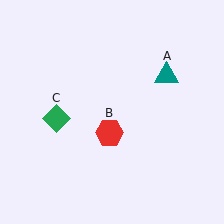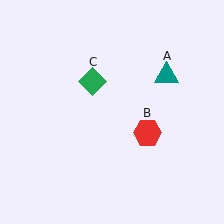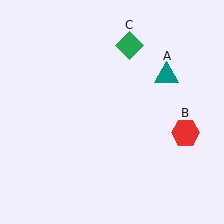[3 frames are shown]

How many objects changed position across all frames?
2 objects changed position: red hexagon (object B), green diamond (object C).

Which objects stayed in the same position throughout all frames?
Teal triangle (object A) remained stationary.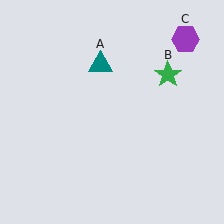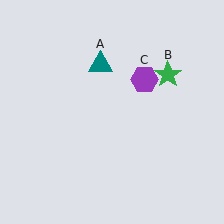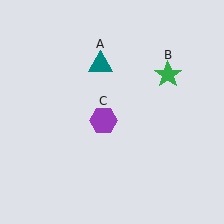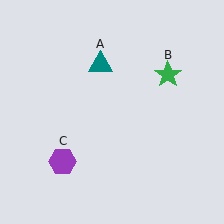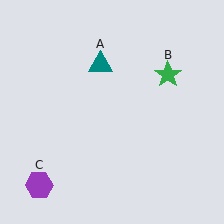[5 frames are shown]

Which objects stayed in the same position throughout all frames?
Teal triangle (object A) and green star (object B) remained stationary.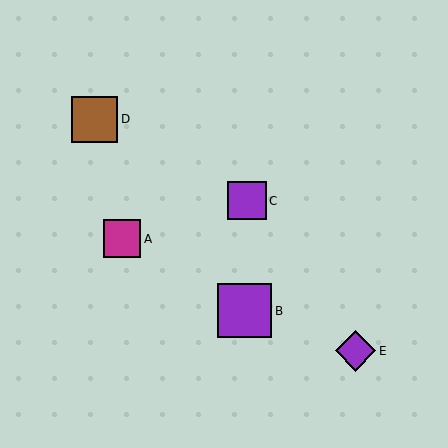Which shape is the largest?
The purple square (labeled B) is the largest.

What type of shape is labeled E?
Shape E is a purple diamond.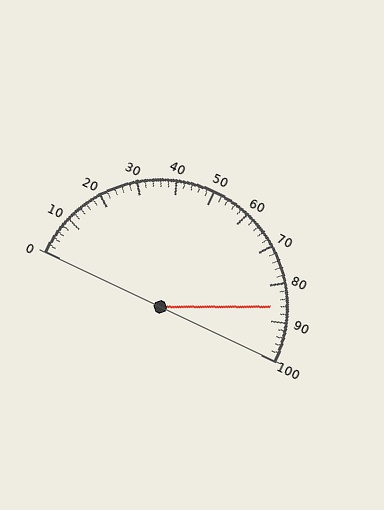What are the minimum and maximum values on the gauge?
The gauge ranges from 0 to 100.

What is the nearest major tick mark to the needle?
The nearest major tick mark is 90.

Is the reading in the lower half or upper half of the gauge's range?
The reading is in the upper half of the range (0 to 100).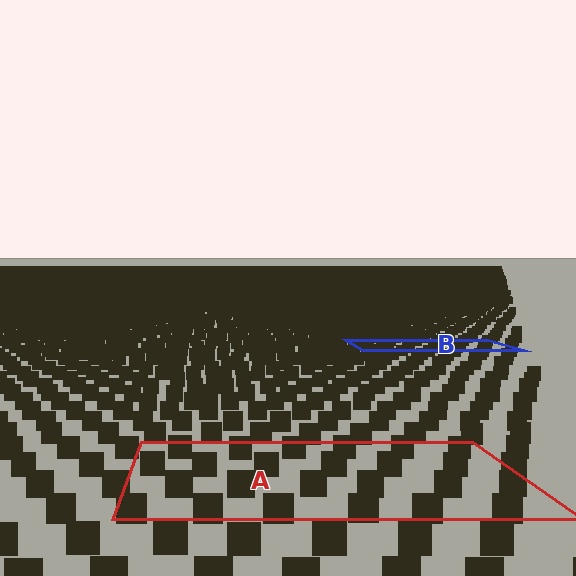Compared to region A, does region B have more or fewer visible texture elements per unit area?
Region B has more texture elements per unit area — they are packed more densely because it is farther away.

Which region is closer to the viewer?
Region A is closer. The texture elements there are larger and more spread out.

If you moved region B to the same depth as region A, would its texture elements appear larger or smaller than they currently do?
They would appear larger. At a closer depth, the same texture elements are projected at a bigger on-screen size.